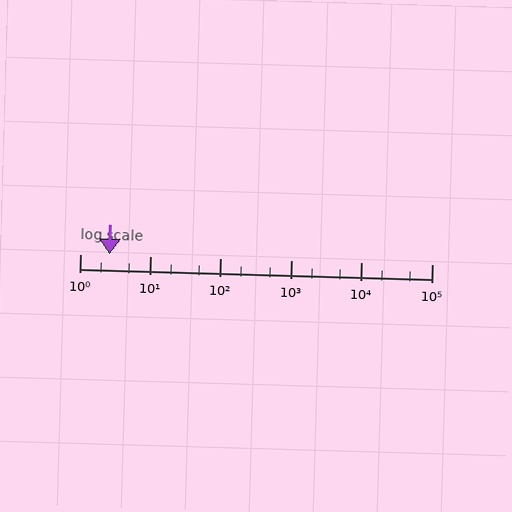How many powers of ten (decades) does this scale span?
The scale spans 5 decades, from 1 to 100000.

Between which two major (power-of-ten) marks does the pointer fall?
The pointer is between 1 and 10.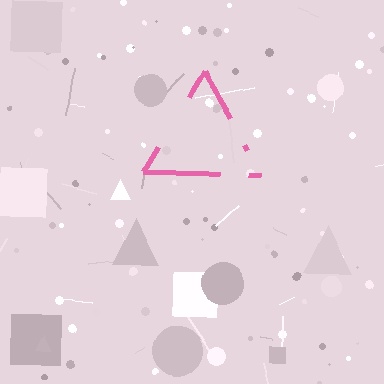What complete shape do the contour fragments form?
The contour fragments form a triangle.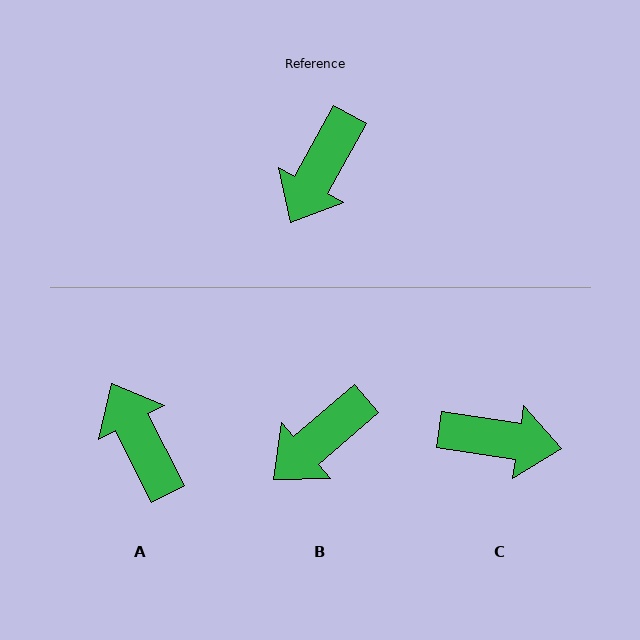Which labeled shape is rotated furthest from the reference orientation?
A, about 124 degrees away.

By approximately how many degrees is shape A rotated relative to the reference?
Approximately 124 degrees clockwise.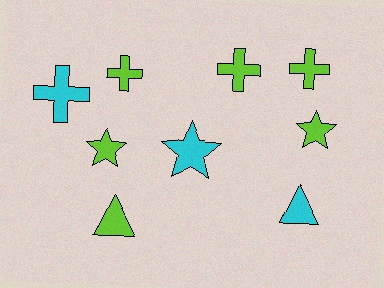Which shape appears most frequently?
Cross, with 4 objects.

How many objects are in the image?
There are 9 objects.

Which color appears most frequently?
Lime, with 6 objects.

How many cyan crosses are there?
There is 1 cyan cross.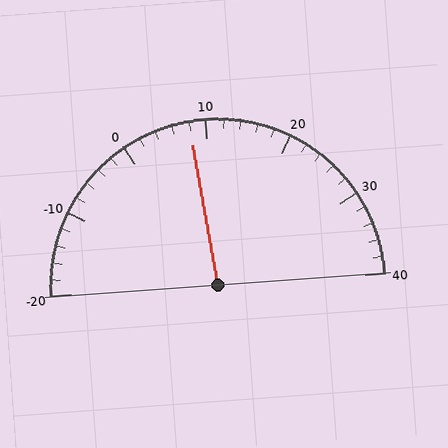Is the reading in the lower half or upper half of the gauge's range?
The reading is in the lower half of the range (-20 to 40).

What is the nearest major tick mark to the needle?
The nearest major tick mark is 10.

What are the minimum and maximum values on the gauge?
The gauge ranges from -20 to 40.